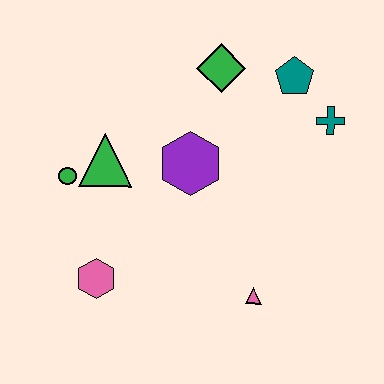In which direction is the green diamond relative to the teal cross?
The green diamond is to the left of the teal cross.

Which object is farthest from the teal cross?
The pink hexagon is farthest from the teal cross.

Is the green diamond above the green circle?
Yes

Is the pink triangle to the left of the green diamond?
No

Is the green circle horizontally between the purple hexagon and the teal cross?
No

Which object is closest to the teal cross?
The teal pentagon is closest to the teal cross.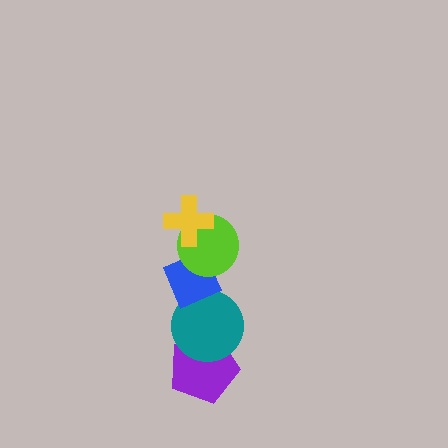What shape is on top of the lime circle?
The yellow cross is on top of the lime circle.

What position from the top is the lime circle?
The lime circle is 2nd from the top.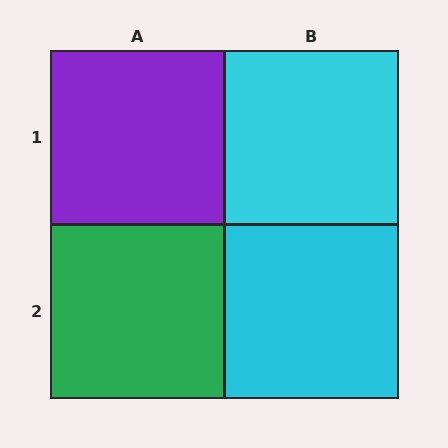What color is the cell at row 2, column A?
Green.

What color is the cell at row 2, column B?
Cyan.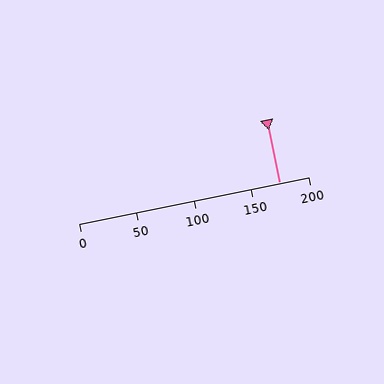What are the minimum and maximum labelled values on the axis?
The axis runs from 0 to 200.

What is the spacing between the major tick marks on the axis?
The major ticks are spaced 50 apart.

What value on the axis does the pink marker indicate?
The marker indicates approximately 175.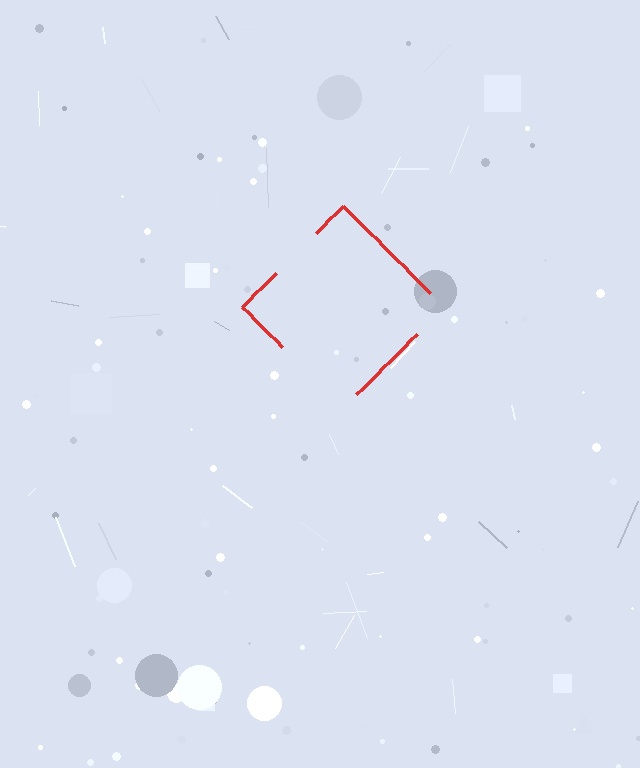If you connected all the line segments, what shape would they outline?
They would outline a diamond.